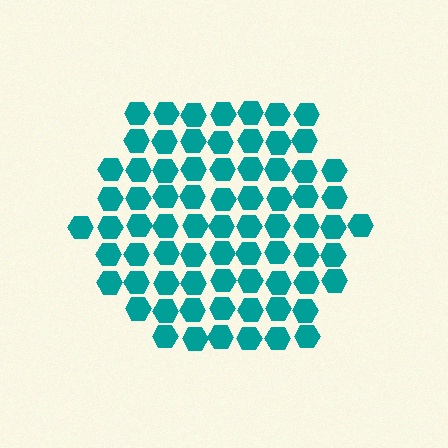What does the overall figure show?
The overall figure shows a hexagon.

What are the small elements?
The small elements are hexagons.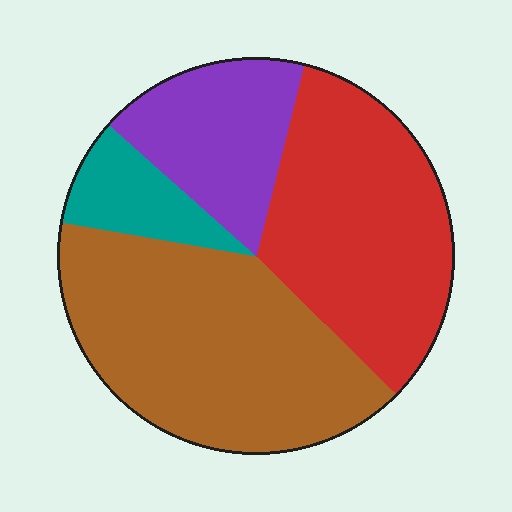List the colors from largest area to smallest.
From largest to smallest: brown, red, purple, teal.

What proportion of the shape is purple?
Purple covers roughly 15% of the shape.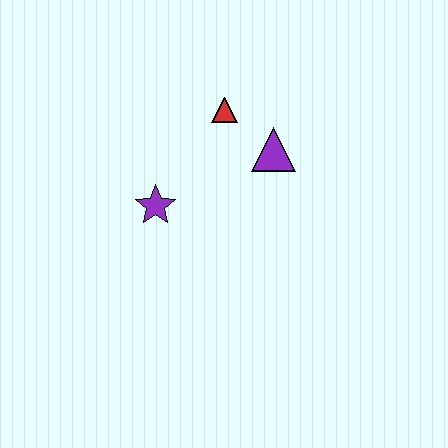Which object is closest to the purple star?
The red triangle is closest to the purple star.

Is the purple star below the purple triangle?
Yes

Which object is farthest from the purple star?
The purple triangle is farthest from the purple star.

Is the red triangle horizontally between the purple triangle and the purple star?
Yes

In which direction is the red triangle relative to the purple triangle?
The red triangle is to the left of the purple triangle.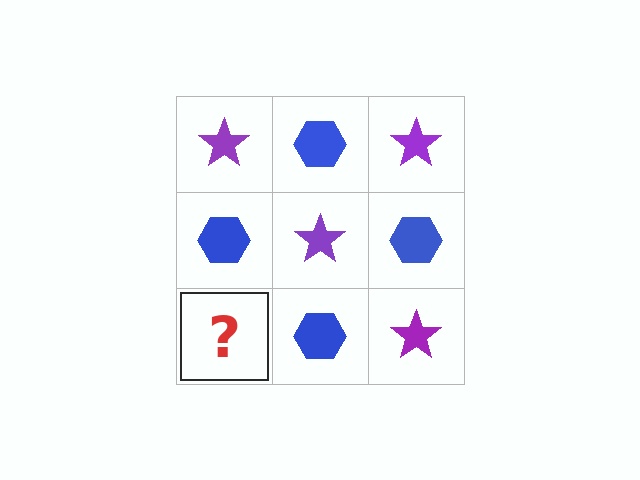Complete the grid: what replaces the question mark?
The question mark should be replaced with a purple star.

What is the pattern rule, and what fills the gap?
The rule is that it alternates purple star and blue hexagon in a checkerboard pattern. The gap should be filled with a purple star.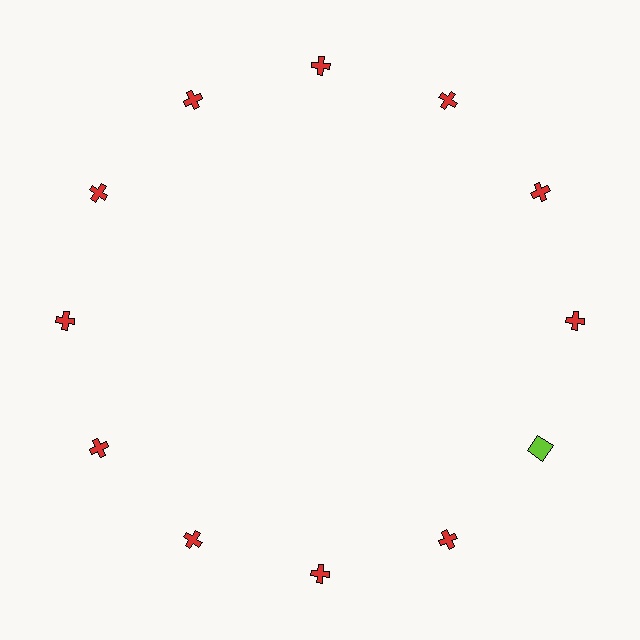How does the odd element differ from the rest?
It differs in both color (lime instead of red) and shape (square instead of cross).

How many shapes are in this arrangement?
There are 12 shapes arranged in a ring pattern.